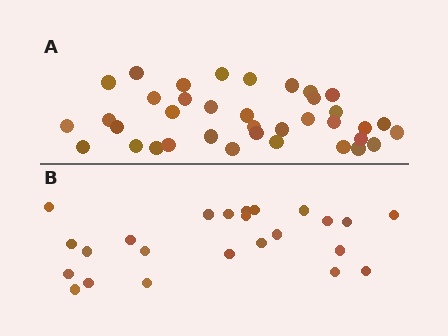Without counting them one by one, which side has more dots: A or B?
Region A (the top region) has more dots.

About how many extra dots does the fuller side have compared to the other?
Region A has approximately 15 more dots than region B.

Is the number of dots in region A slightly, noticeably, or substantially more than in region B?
Region A has substantially more. The ratio is roughly 1.5 to 1.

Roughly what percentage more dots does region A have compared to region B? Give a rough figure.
About 55% more.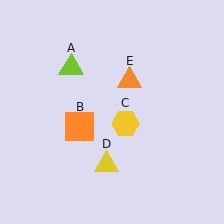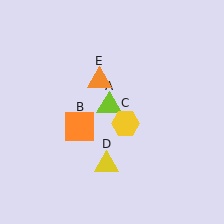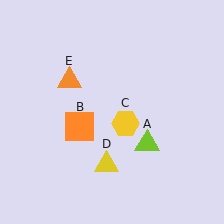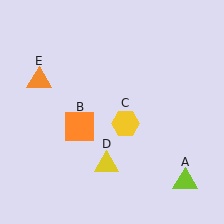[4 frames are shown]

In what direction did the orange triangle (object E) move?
The orange triangle (object E) moved left.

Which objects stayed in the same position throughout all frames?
Orange square (object B) and yellow hexagon (object C) and yellow triangle (object D) remained stationary.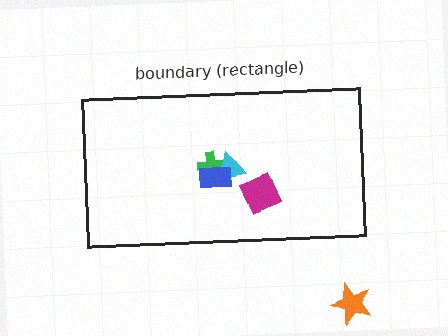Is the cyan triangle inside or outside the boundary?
Inside.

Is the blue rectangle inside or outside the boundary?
Inside.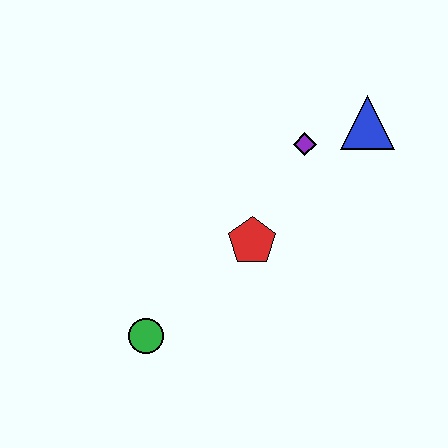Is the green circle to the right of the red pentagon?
No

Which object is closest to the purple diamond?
The blue triangle is closest to the purple diamond.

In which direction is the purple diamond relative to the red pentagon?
The purple diamond is above the red pentagon.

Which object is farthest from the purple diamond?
The green circle is farthest from the purple diamond.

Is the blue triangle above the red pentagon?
Yes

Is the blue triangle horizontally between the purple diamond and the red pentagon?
No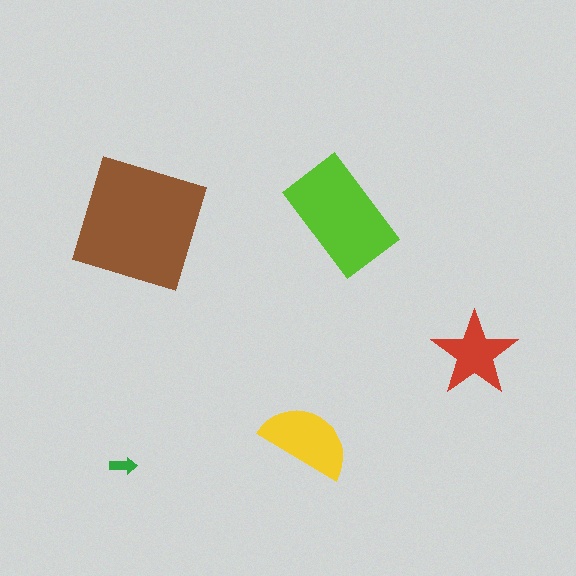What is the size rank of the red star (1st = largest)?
4th.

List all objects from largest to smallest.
The brown square, the lime rectangle, the yellow semicircle, the red star, the green arrow.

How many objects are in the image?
There are 5 objects in the image.